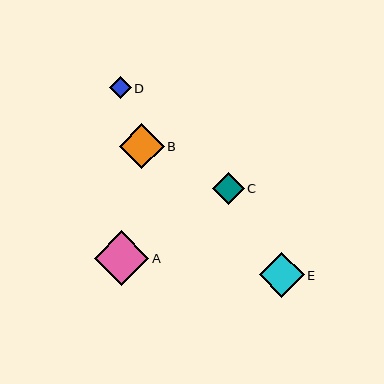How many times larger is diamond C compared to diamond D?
Diamond C is approximately 1.5 times the size of diamond D.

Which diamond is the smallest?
Diamond D is the smallest with a size of approximately 22 pixels.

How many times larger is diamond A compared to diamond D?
Diamond A is approximately 2.5 times the size of diamond D.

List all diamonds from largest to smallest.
From largest to smallest: A, E, B, C, D.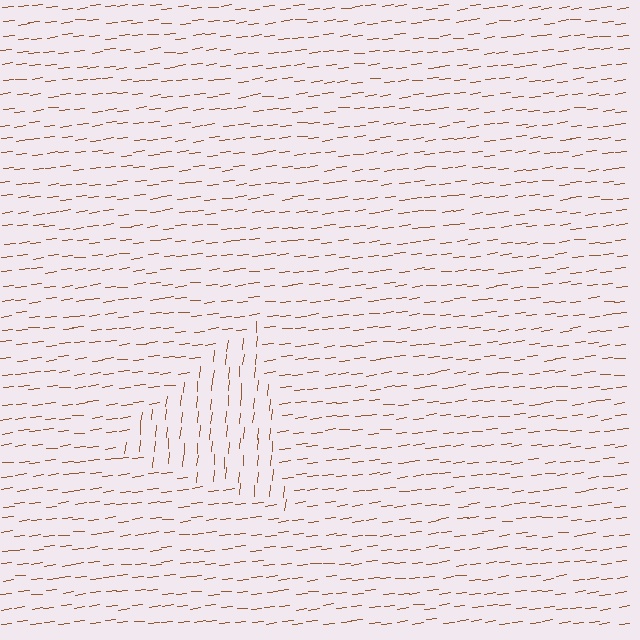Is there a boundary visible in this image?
Yes, there is a texture boundary formed by a change in line orientation.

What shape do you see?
I see a triangle.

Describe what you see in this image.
The image is filled with small brown line segments. A triangle region in the image has lines oriented differently from the surrounding lines, creating a visible texture boundary.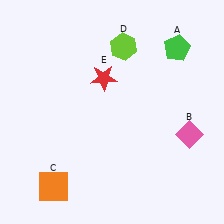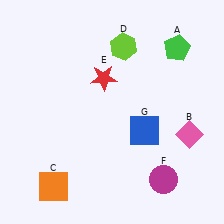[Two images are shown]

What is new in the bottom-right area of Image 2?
A blue square (G) was added in the bottom-right area of Image 2.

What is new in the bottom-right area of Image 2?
A magenta circle (F) was added in the bottom-right area of Image 2.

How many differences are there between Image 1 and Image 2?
There are 2 differences between the two images.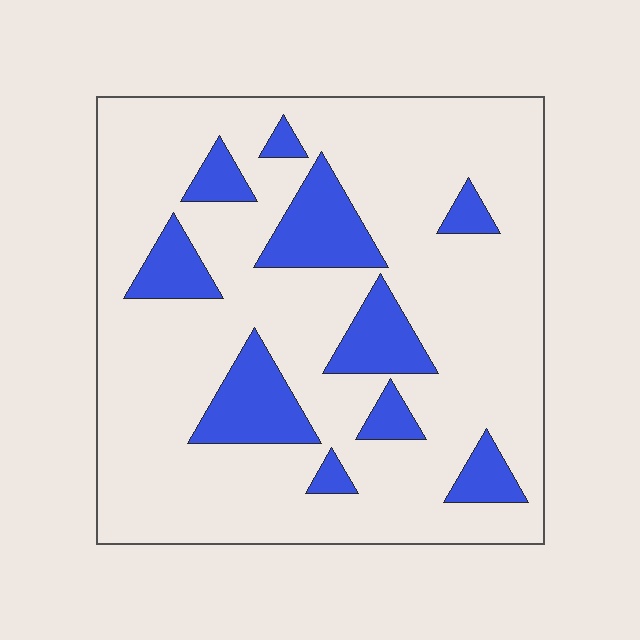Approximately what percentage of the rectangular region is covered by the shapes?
Approximately 20%.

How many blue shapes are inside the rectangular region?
10.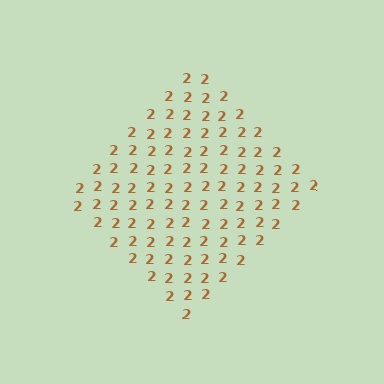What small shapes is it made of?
It is made of small digit 2's.